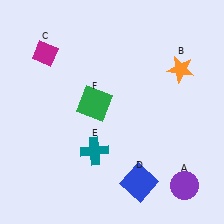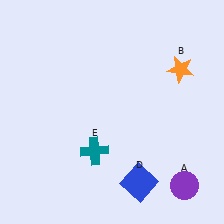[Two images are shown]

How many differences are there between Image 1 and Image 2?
There are 2 differences between the two images.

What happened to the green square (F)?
The green square (F) was removed in Image 2. It was in the top-left area of Image 1.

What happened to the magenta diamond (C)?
The magenta diamond (C) was removed in Image 2. It was in the top-left area of Image 1.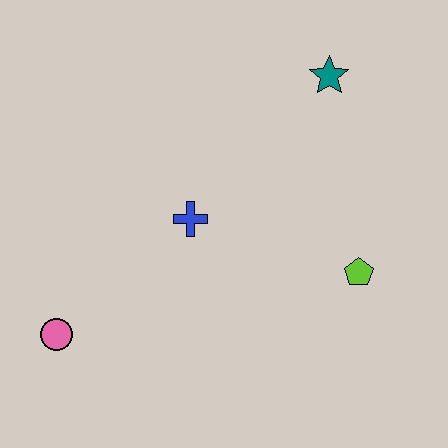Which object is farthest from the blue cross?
The teal star is farthest from the blue cross.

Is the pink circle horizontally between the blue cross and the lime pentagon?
No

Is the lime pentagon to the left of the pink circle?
No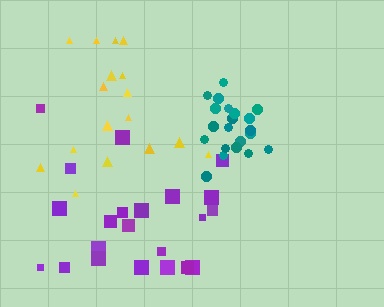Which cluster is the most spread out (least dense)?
Yellow.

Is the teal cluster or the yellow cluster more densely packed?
Teal.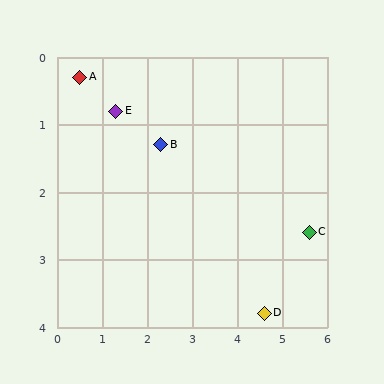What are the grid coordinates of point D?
Point D is at approximately (4.6, 3.8).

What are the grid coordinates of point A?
Point A is at approximately (0.5, 0.3).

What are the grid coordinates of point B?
Point B is at approximately (2.3, 1.3).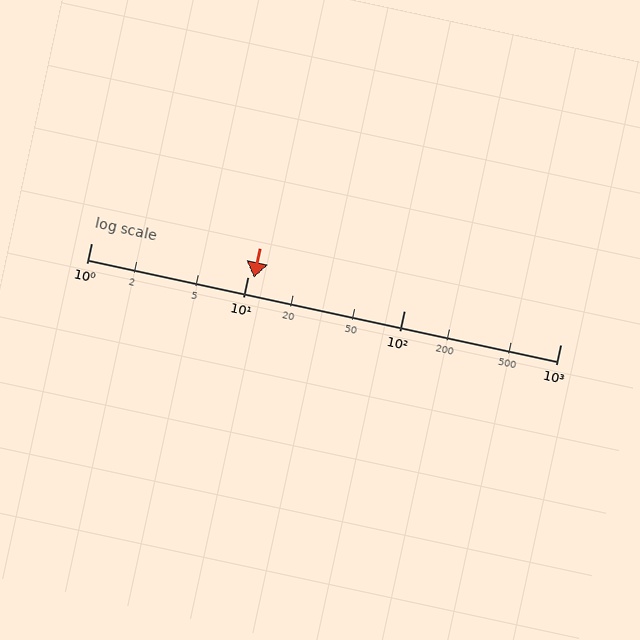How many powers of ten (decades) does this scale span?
The scale spans 3 decades, from 1 to 1000.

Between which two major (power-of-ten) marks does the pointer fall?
The pointer is between 10 and 100.